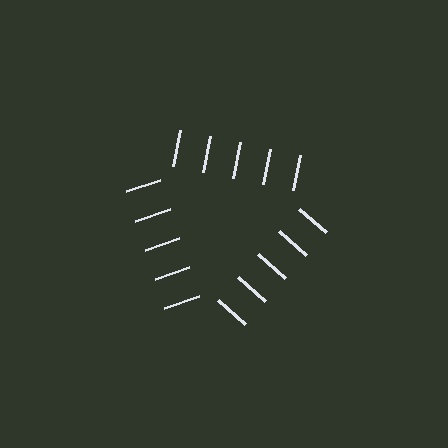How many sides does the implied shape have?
3 sides — the line-ends trace a triangle.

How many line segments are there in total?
15 — 5 along each of the 3 edges.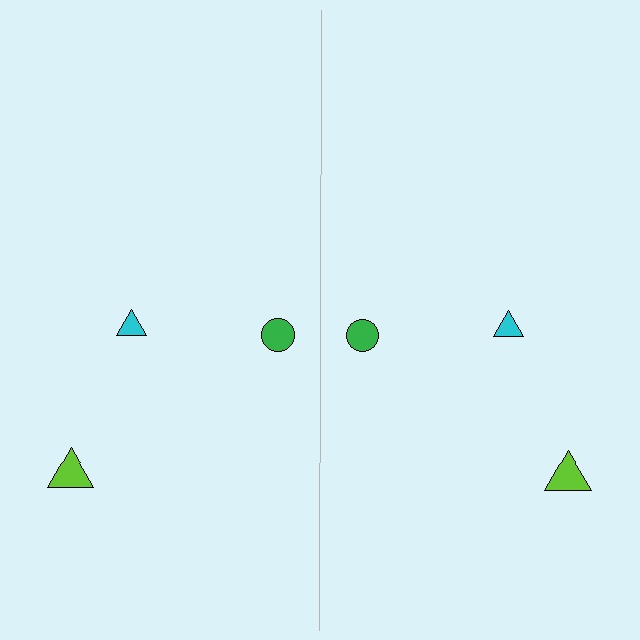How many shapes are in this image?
There are 6 shapes in this image.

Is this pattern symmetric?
Yes, this pattern has bilateral (reflection) symmetry.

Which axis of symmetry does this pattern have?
The pattern has a vertical axis of symmetry running through the center of the image.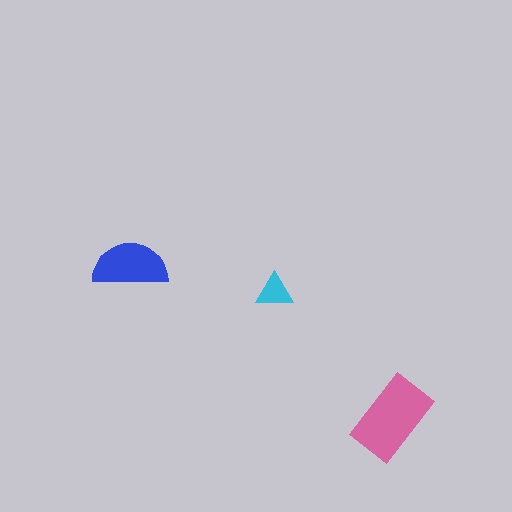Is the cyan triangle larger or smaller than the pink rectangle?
Smaller.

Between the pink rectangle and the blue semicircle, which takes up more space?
The pink rectangle.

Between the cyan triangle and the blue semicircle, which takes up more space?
The blue semicircle.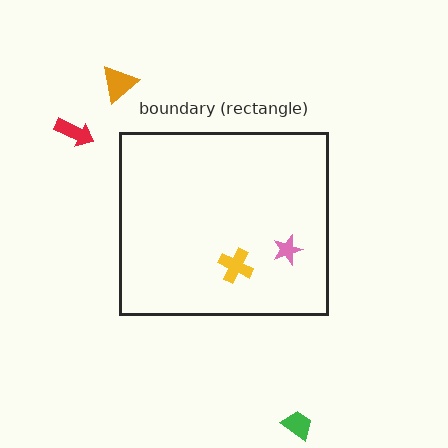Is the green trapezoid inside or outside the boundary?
Outside.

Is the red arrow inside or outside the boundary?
Outside.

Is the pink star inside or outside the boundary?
Inside.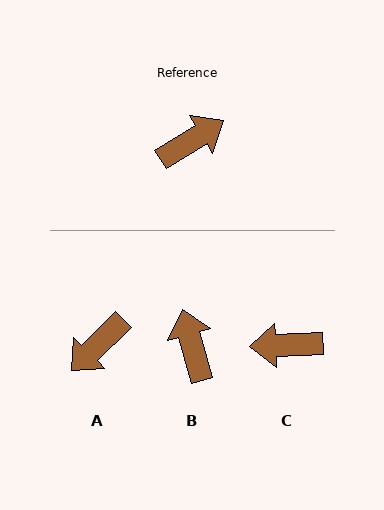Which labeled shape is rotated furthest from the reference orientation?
A, about 167 degrees away.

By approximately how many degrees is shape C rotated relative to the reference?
Approximately 151 degrees counter-clockwise.